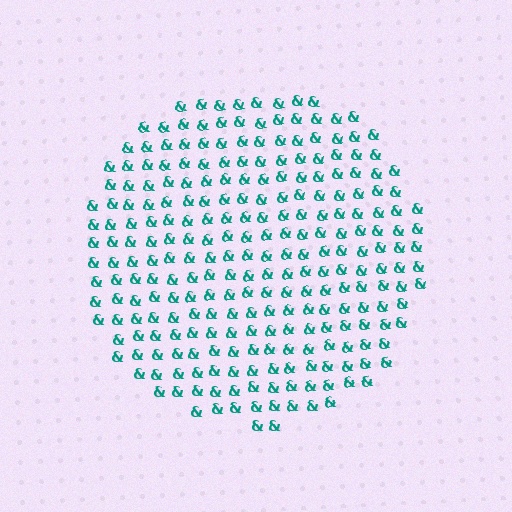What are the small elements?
The small elements are ampersands.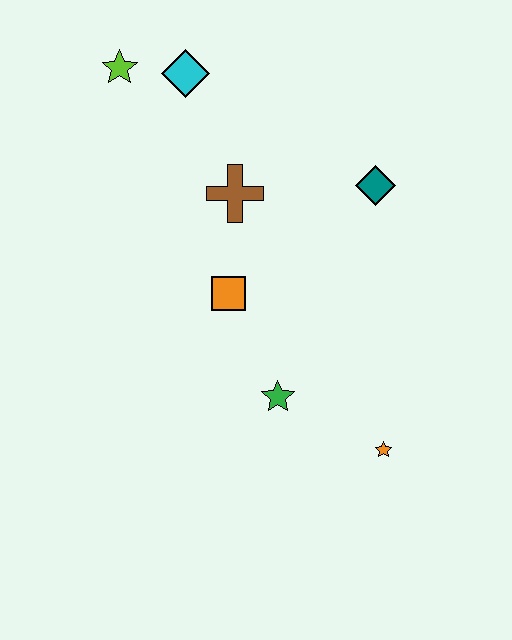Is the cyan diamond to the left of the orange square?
Yes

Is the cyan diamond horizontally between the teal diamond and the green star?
No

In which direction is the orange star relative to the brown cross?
The orange star is below the brown cross.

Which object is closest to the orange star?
The green star is closest to the orange star.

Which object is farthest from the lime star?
The orange star is farthest from the lime star.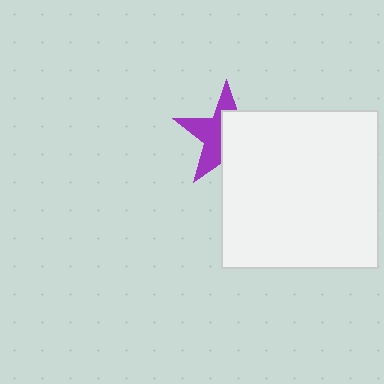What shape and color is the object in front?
The object in front is a white square.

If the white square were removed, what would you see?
You would see the complete purple star.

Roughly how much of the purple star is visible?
About half of it is visible (roughly 48%).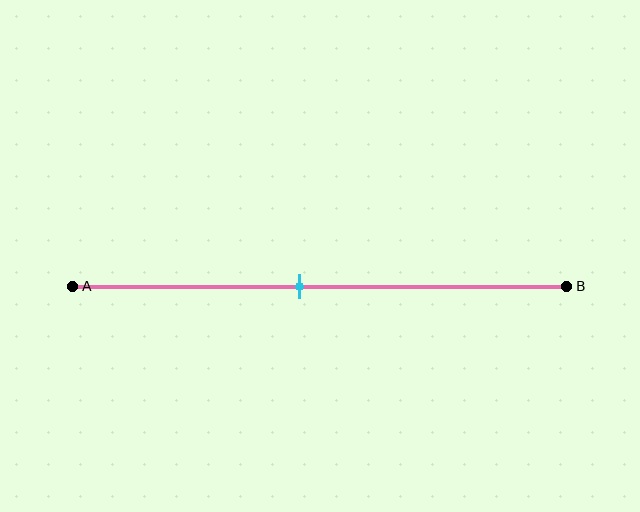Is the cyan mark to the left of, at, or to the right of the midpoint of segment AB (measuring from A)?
The cyan mark is to the left of the midpoint of segment AB.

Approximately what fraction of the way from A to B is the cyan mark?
The cyan mark is approximately 45% of the way from A to B.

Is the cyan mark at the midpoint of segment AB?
No, the mark is at about 45% from A, not at the 50% midpoint.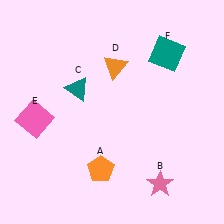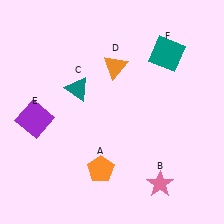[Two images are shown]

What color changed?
The square (E) changed from pink in Image 1 to purple in Image 2.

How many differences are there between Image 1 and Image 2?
There is 1 difference between the two images.